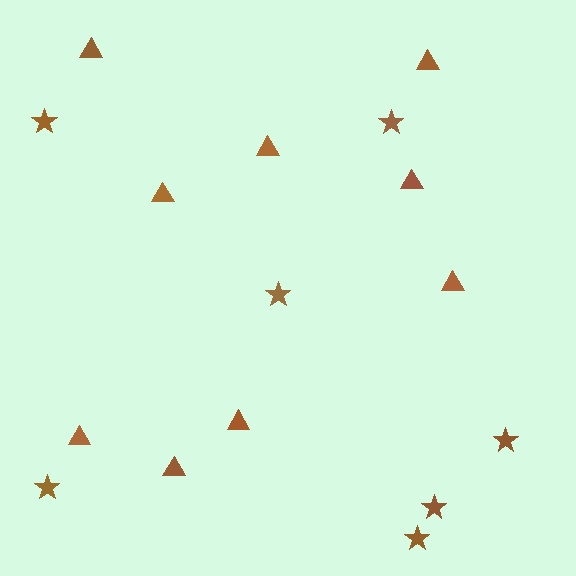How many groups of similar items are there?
There are 2 groups: one group of triangles (9) and one group of stars (7).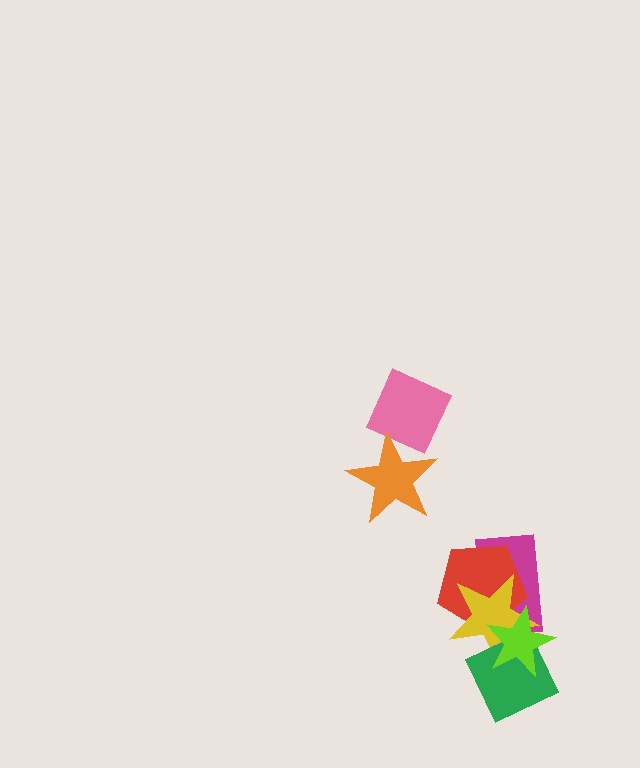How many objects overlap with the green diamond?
2 objects overlap with the green diamond.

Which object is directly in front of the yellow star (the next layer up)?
The green diamond is directly in front of the yellow star.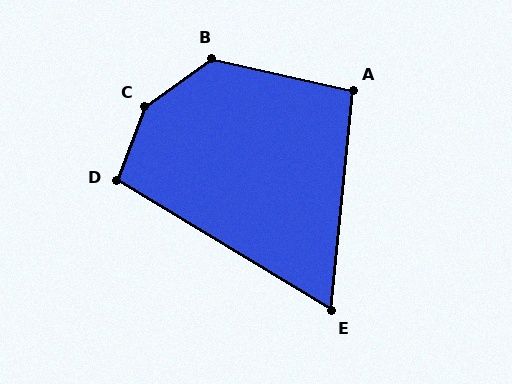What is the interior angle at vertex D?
Approximately 100 degrees (obtuse).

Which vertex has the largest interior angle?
C, at approximately 147 degrees.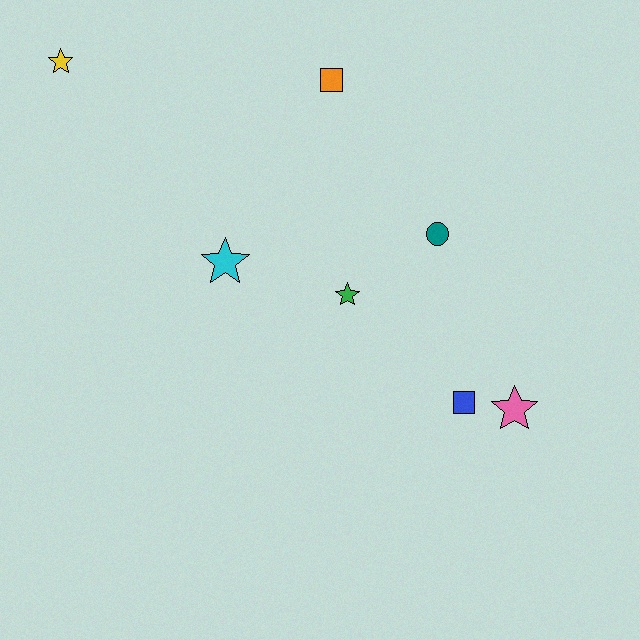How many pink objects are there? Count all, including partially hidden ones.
There is 1 pink object.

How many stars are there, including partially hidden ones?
There are 4 stars.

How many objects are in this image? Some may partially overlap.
There are 7 objects.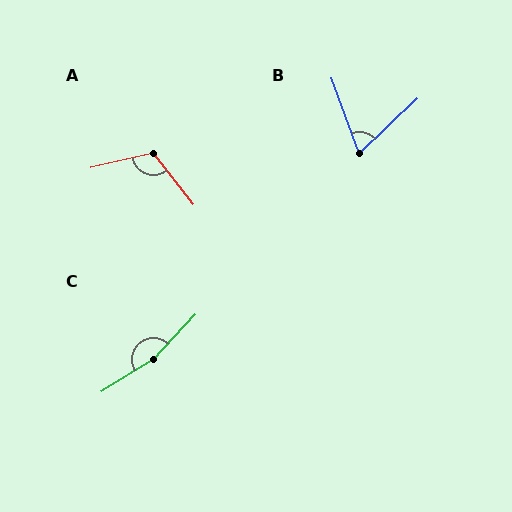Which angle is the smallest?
B, at approximately 66 degrees.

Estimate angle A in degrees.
Approximately 115 degrees.